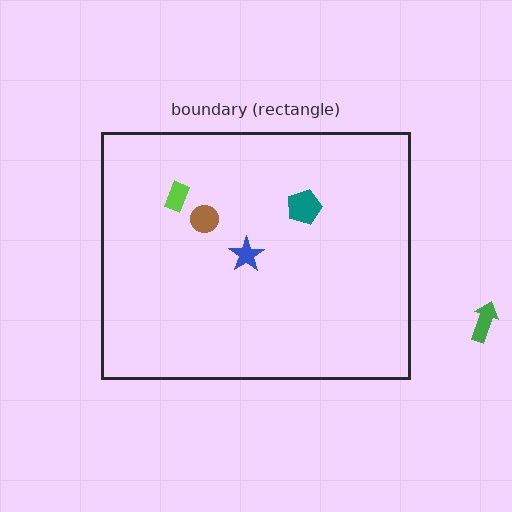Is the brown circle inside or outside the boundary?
Inside.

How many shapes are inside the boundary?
4 inside, 1 outside.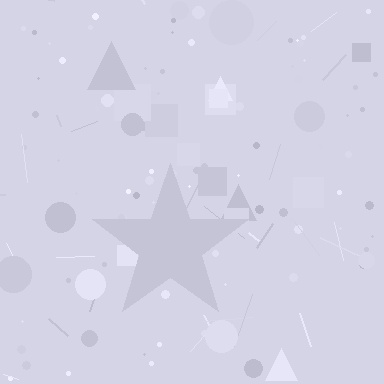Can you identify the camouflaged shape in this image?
The camouflaged shape is a star.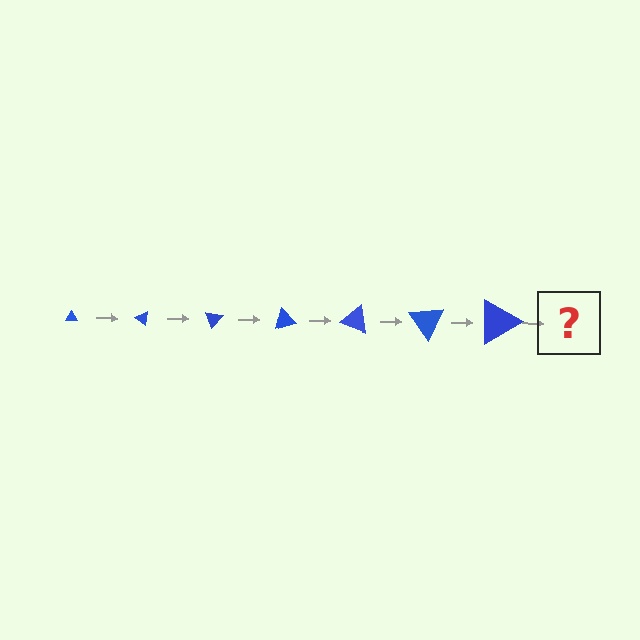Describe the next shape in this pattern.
It should be a triangle, larger than the previous one and rotated 245 degrees from the start.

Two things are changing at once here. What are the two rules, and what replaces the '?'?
The two rules are that the triangle grows larger each step and it rotates 35 degrees each step. The '?' should be a triangle, larger than the previous one and rotated 245 degrees from the start.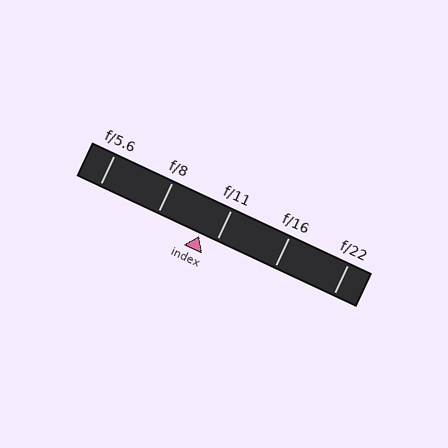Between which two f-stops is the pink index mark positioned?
The index mark is between f/8 and f/11.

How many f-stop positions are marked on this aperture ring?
There are 5 f-stop positions marked.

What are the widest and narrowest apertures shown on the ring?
The widest aperture shown is f/5.6 and the narrowest is f/22.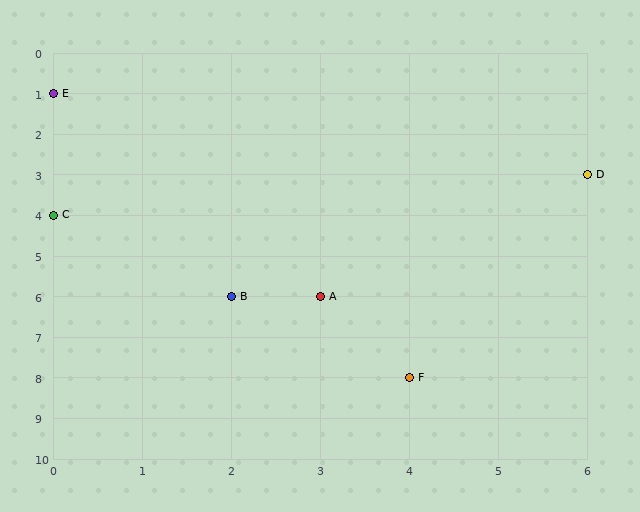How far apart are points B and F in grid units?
Points B and F are 2 columns and 2 rows apart (about 2.8 grid units diagonally).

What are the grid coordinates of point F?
Point F is at grid coordinates (4, 8).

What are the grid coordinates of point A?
Point A is at grid coordinates (3, 6).